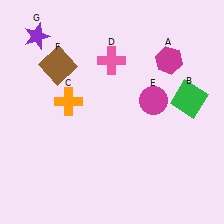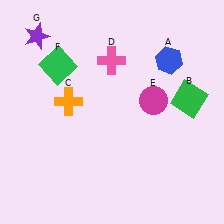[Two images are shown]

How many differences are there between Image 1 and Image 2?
There are 2 differences between the two images.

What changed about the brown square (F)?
In Image 1, F is brown. In Image 2, it changed to green.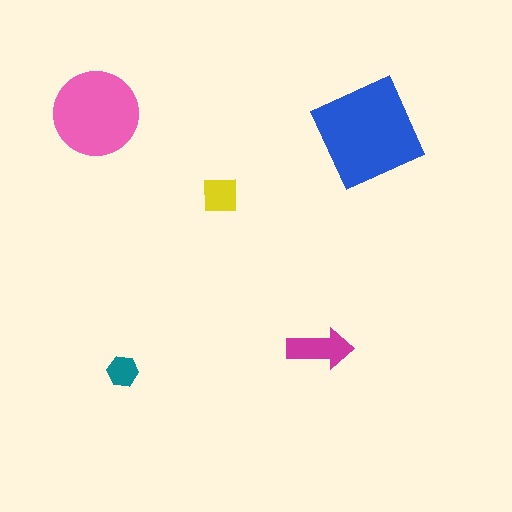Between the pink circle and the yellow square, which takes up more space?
The pink circle.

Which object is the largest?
The blue square.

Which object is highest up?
The pink circle is topmost.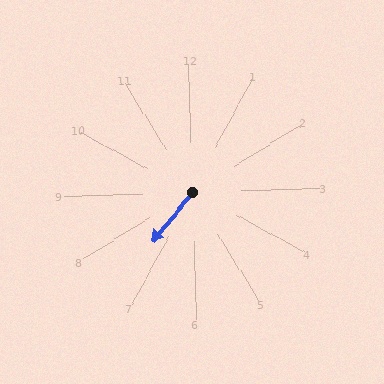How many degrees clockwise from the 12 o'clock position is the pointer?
Approximately 221 degrees.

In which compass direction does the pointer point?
Southwest.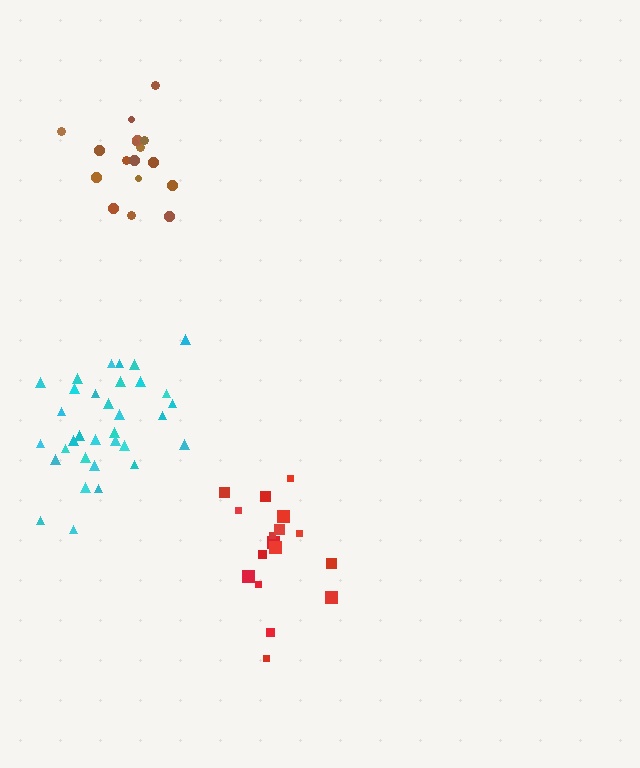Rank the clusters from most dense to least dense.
cyan, red, brown.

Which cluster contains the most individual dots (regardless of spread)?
Cyan (33).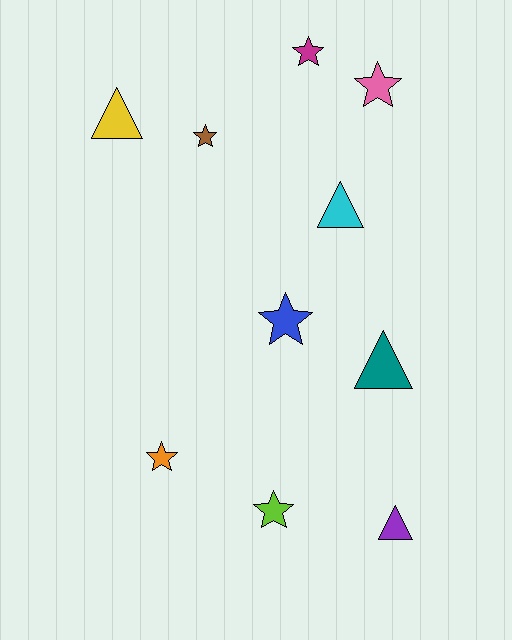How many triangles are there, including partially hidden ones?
There are 4 triangles.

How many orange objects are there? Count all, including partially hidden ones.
There is 1 orange object.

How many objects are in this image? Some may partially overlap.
There are 10 objects.